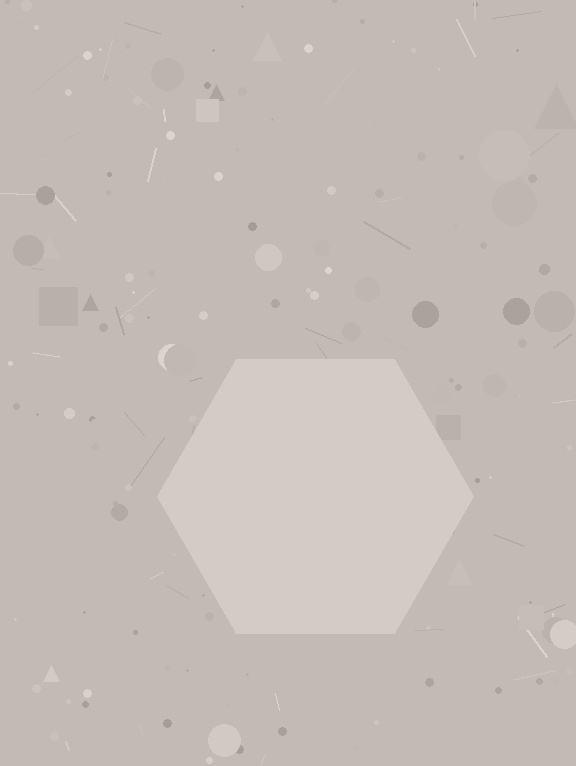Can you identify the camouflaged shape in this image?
The camouflaged shape is a hexagon.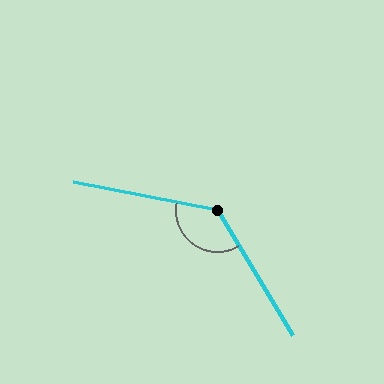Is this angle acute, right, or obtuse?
It is obtuse.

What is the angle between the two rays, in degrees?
Approximately 132 degrees.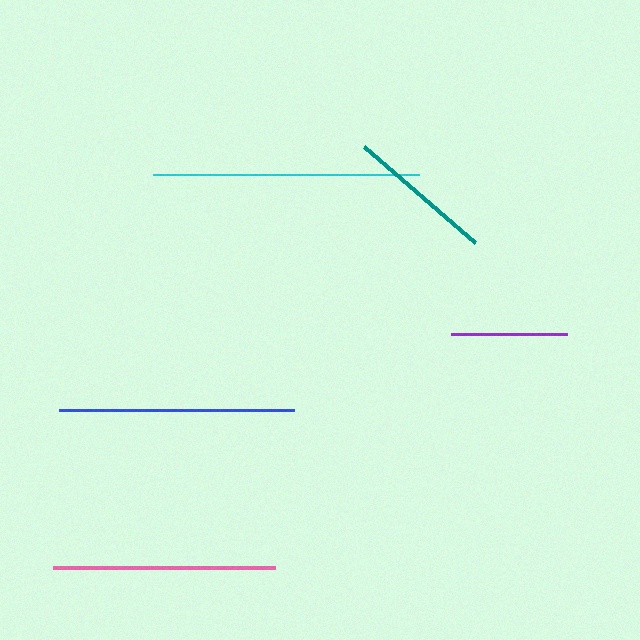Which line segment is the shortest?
The purple line is the shortest at approximately 116 pixels.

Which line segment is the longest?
The cyan line is the longest at approximately 266 pixels.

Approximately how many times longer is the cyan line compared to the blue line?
The cyan line is approximately 1.1 times the length of the blue line.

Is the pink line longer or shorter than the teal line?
The pink line is longer than the teal line.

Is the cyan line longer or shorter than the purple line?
The cyan line is longer than the purple line.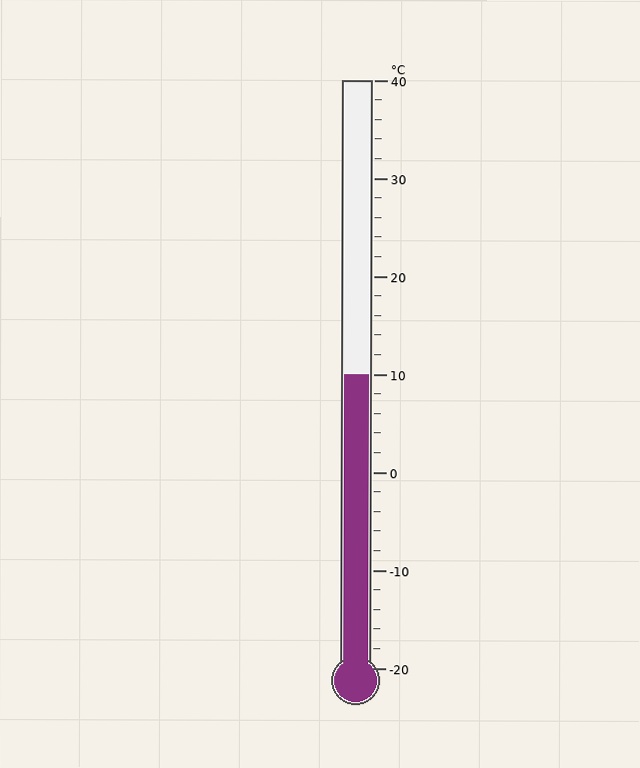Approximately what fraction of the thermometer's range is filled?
The thermometer is filled to approximately 50% of its range.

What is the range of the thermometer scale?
The thermometer scale ranges from -20°C to 40°C.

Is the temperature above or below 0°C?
The temperature is above 0°C.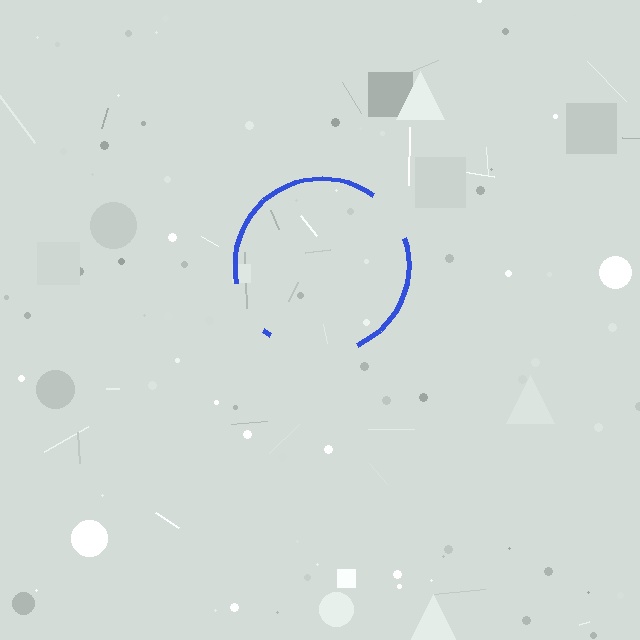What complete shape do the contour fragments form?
The contour fragments form a circle.